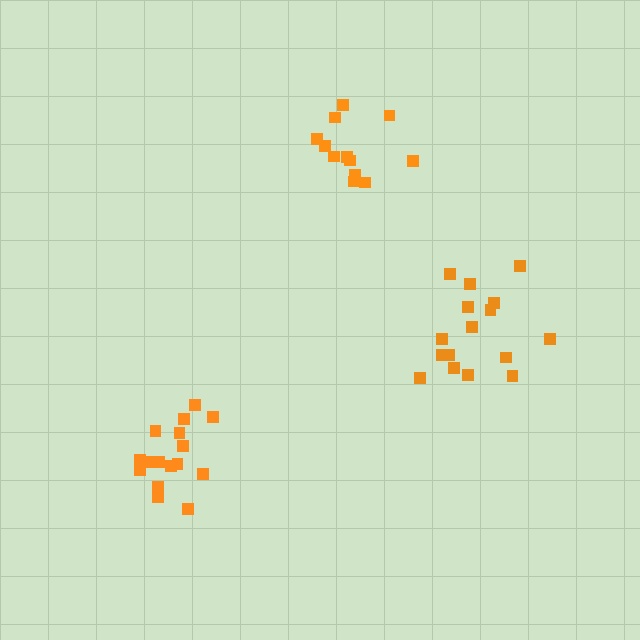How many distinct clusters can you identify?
There are 3 distinct clusters.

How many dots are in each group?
Group 1: 16 dots, Group 2: 13 dots, Group 3: 17 dots (46 total).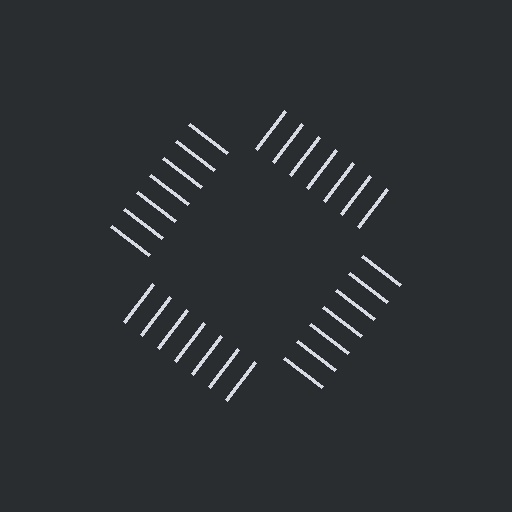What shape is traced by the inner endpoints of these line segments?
An illusory square — the line segments terminate on its edges but no continuous stroke is drawn.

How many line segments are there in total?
28 — 7 along each of the 4 edges.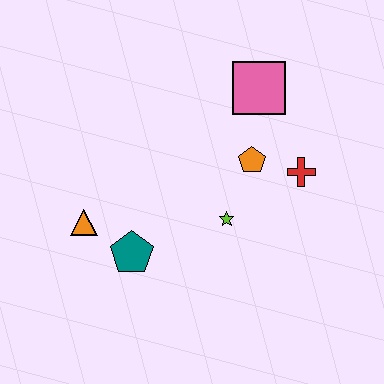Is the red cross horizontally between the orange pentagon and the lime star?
No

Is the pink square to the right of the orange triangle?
Yes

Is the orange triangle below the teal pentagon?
No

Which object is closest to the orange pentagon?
The red cross is closest to the orange pentagon.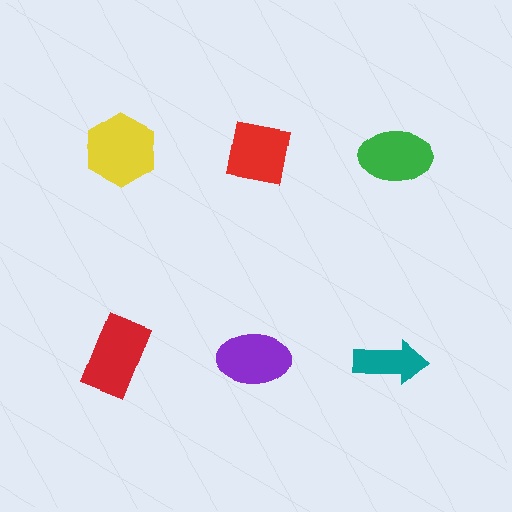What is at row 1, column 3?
A green ellipse.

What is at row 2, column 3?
A teal arrow.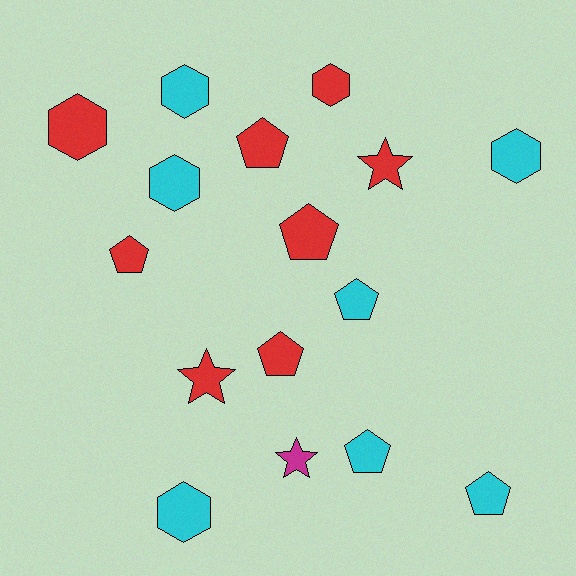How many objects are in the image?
There are 16 objects.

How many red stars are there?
There are 2 red stars.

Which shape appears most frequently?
Pentagon, with 7 objects.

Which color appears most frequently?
Red, with 8 objects.